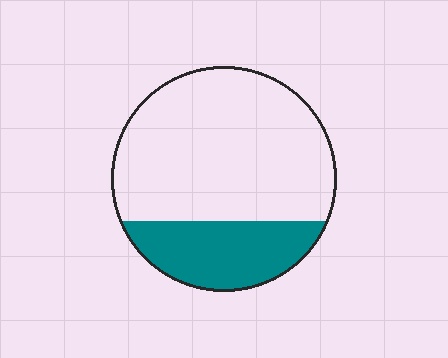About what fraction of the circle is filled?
About one quarter (1/4).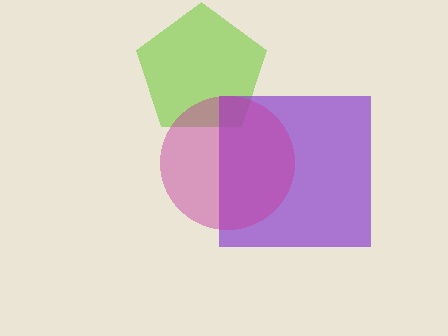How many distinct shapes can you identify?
There are 3 distinct shapes: a lime pentagon, a purple square, a magenta circle.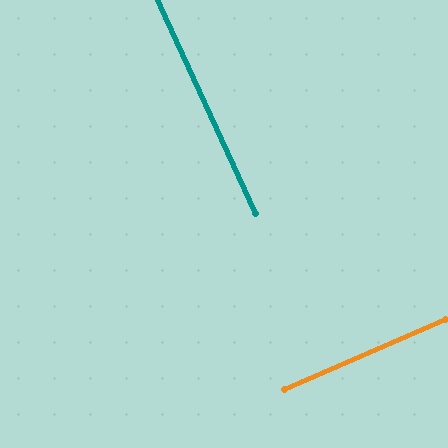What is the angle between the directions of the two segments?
Approximately 89 degrees.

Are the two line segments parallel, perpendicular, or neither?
Perpendicular — they meet at approximately 89°.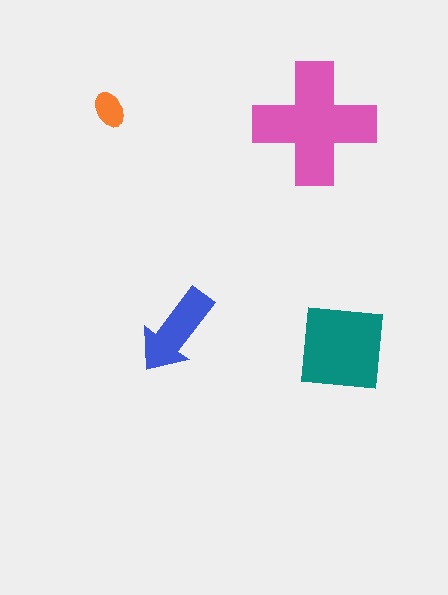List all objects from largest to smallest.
The pink cross, the teal square, the blue arrow, the orange ellipse.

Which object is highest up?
The orange ellipse is topmost.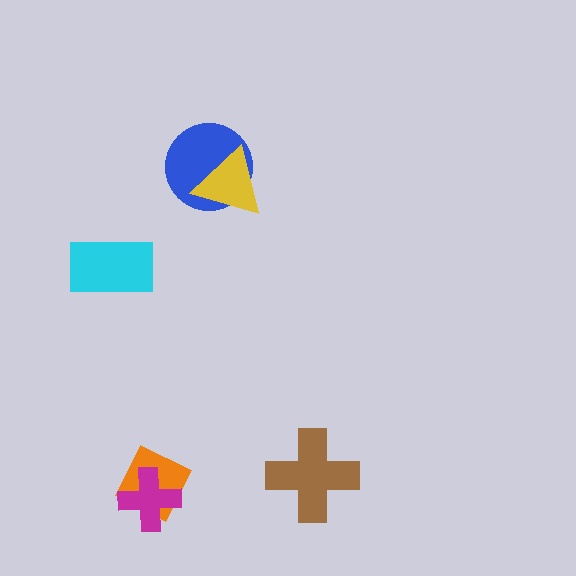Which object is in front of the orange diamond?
The magenta cross is in front of the orange diamond.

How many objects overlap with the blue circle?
1 object overlaps with the blue circle.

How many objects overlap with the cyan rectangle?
0 objects overlap with the cyan rectangle.